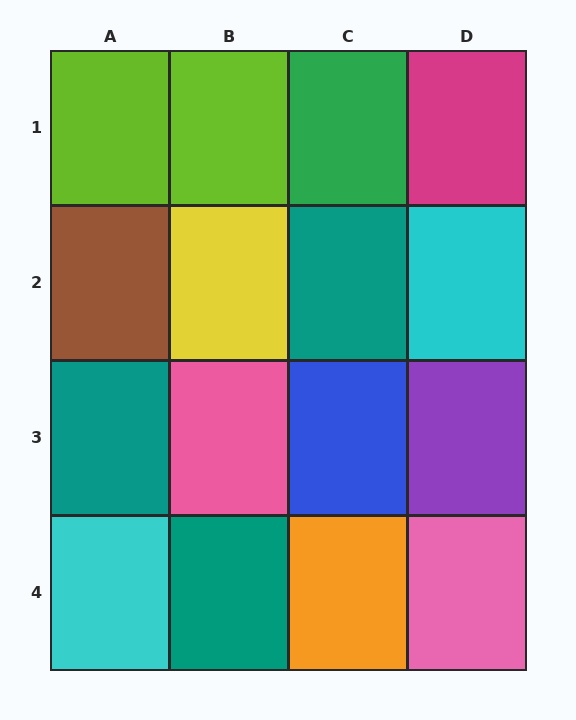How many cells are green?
1 cell is green.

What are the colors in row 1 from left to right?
Lime, lime, green, magenta.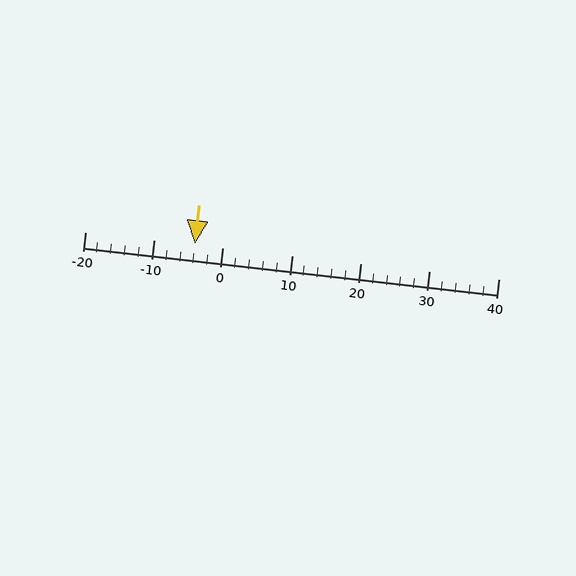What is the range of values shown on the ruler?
The ruler shows values from -20 to 40.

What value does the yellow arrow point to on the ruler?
The yellow arrow points to approximately -4.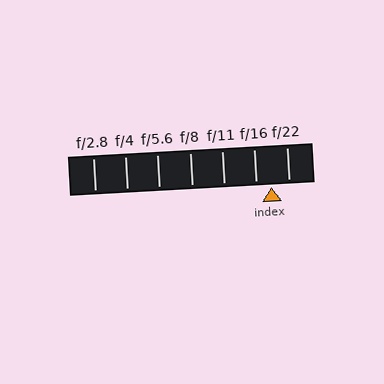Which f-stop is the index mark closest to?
The index mark is closest to f/16.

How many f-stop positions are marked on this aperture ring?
There are 7 f-stop positions marked.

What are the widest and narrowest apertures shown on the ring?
The widest aperture shown is f/2.8 and the narrowest is f/22.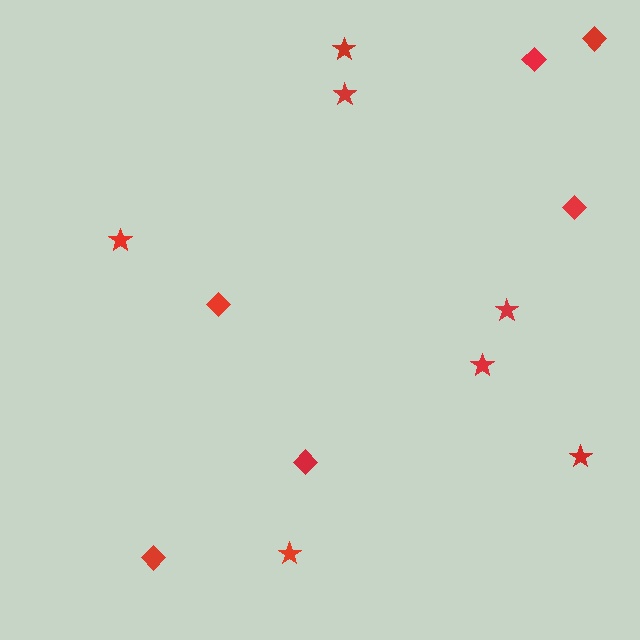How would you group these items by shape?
There are 2 groups: one group of stars (7) and one group of diamonds (6).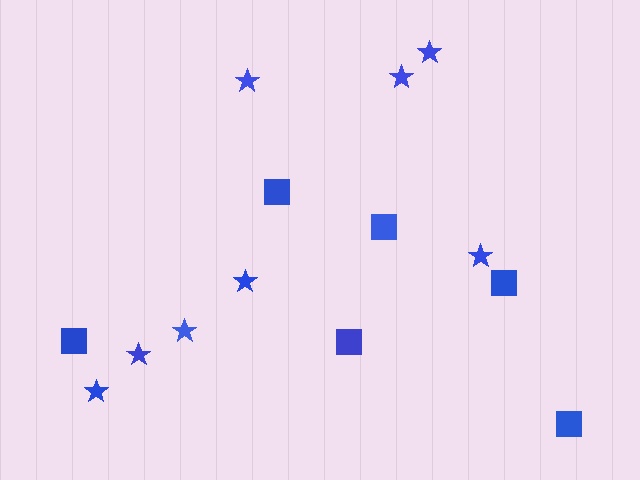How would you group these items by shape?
There are 2 groups: one group of stars (8) and one group of squares (6).